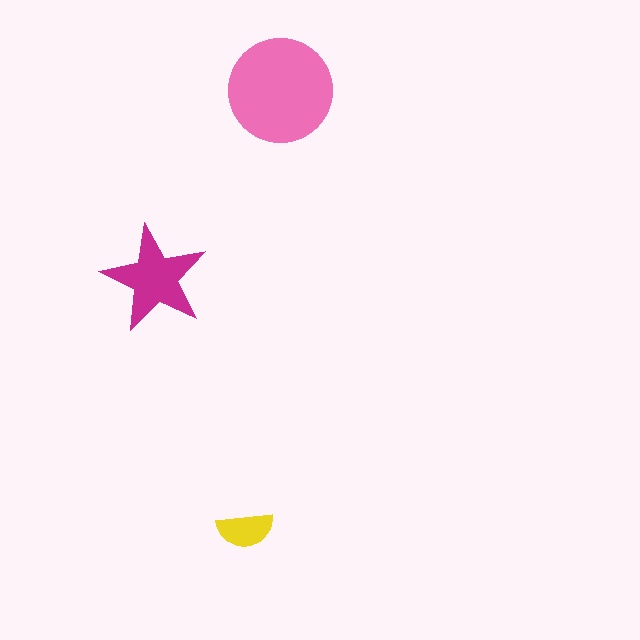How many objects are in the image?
There are 3 objects in the image.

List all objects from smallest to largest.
The yellow semicircle, the magenta star, the pink circle.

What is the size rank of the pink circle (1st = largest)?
1st.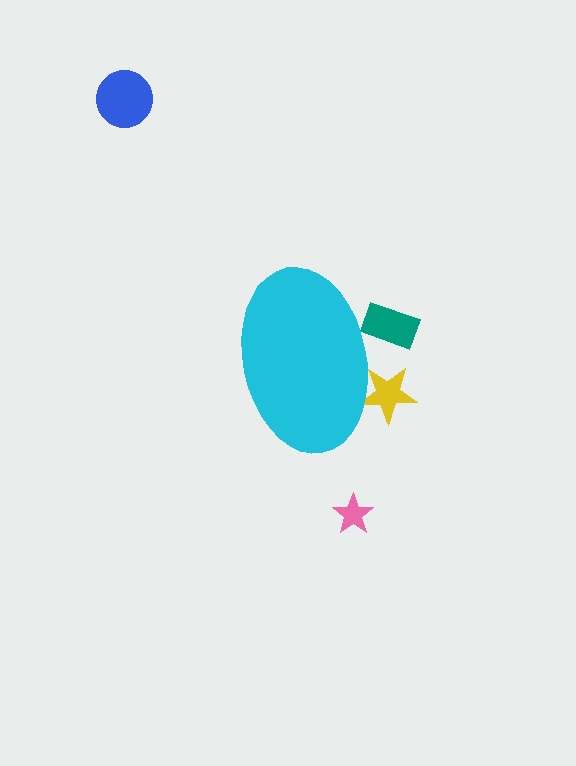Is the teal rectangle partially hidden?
Yes, the teal rectangle is partially hidden behind the cyan ellipse.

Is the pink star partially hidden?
No, the pink star is fully visible.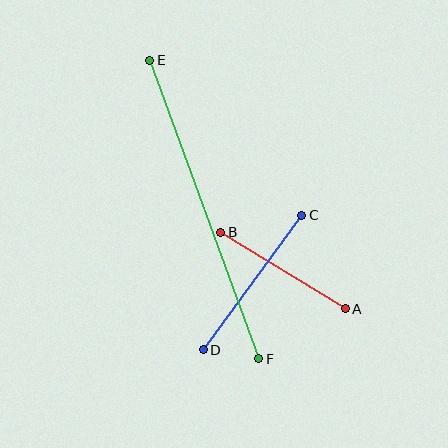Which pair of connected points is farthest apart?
Points E and F are farthest apart.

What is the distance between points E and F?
The distance is approximately 318 pixels.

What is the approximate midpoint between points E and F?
The midpoint is at approximately (204, 210) pixels.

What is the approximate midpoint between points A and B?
The midpoint is at approximately (283, 271) pixels.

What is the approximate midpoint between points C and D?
The midpoint is at approximately (252, 282) pixels.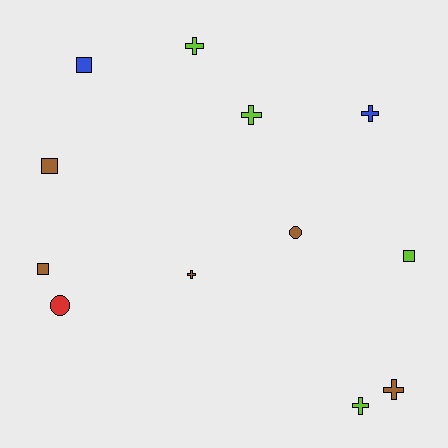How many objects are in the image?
There are 12 objects.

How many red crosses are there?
There are no red crosses.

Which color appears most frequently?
Brown, with 5 objects.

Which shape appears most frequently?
Cross, with 6 objects.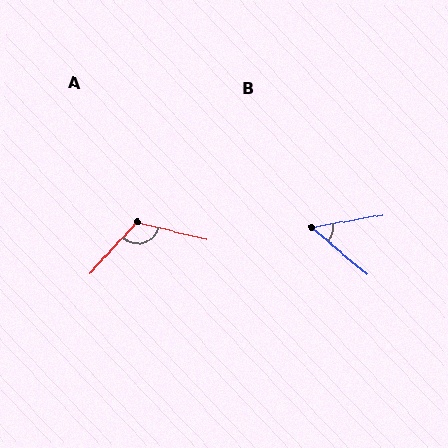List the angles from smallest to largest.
B (51°), A (119°).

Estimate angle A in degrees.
Approximately 119 degrees.